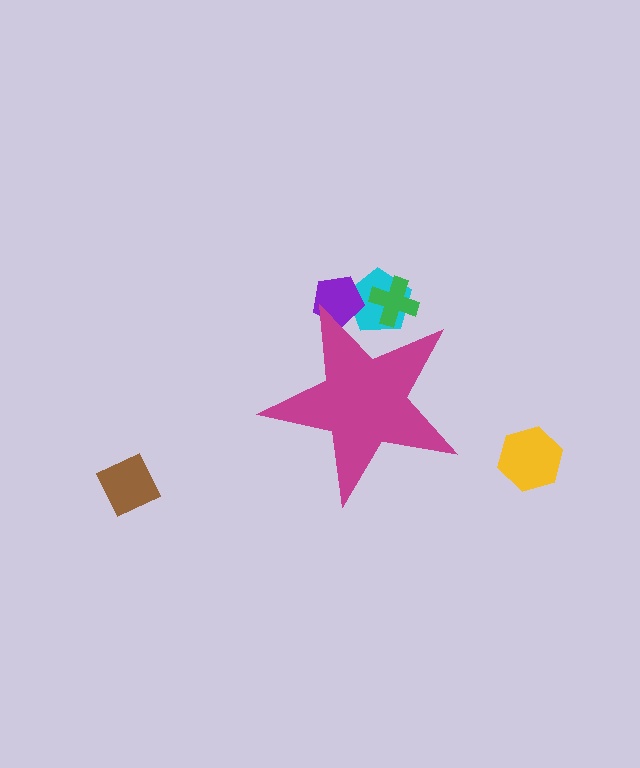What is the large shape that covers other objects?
A magenta star.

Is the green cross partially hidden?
Yes, the green cross is partially hidden behind the magenta star.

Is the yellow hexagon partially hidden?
No, the yellow hexagon is fully visible.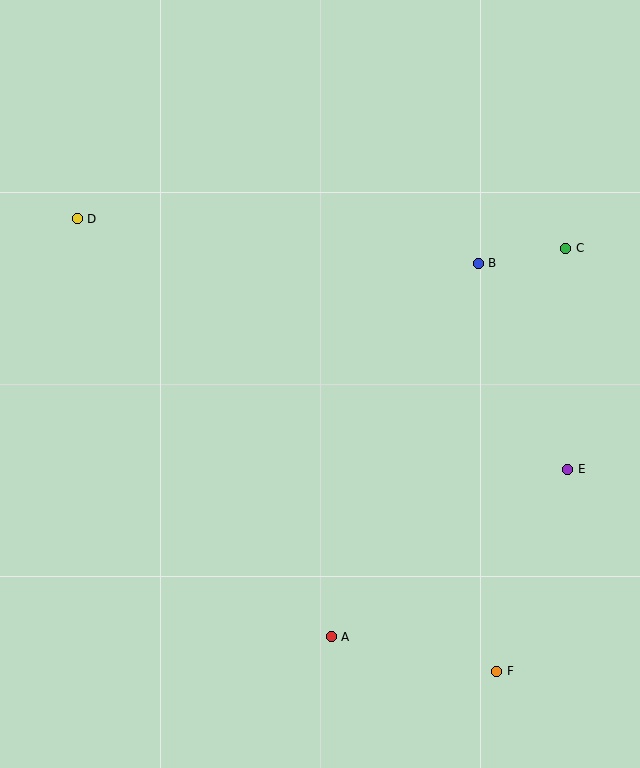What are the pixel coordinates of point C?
Point C is at (566, 248).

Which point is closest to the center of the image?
Point B at (478, 263) is closest to the center.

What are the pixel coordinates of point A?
Point A is at (331, 637).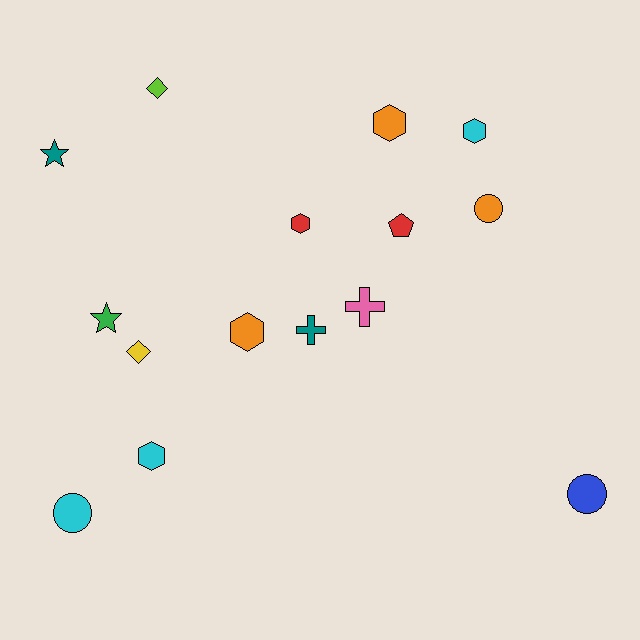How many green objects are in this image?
There is 1 green object.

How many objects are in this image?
There are 15 objects.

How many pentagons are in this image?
There is 1 pentagon.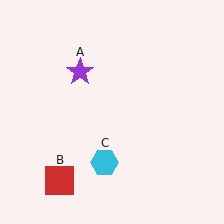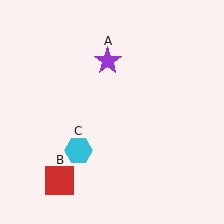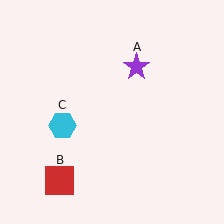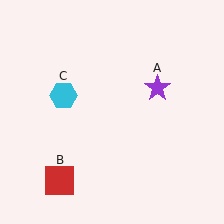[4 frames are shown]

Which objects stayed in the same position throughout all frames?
Red square (object B) remained stationary.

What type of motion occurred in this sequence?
The purple star (object A), cyan hexagon (object C) rotated clockwise around the center of the scene.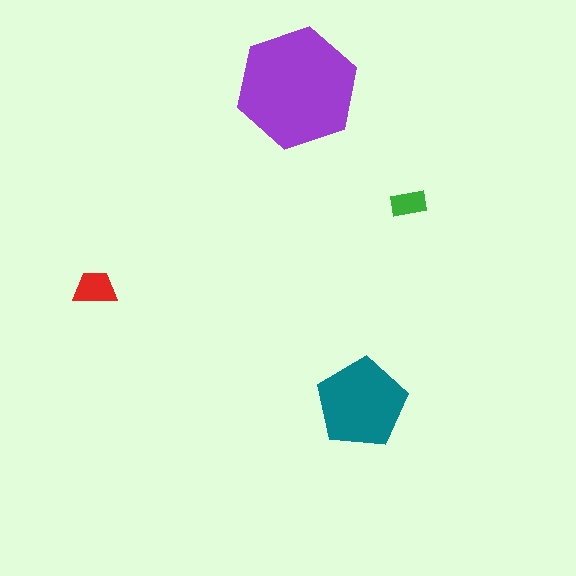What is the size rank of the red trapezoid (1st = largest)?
3rd.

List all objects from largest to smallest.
The purple hexagon, the teal pentagon, the red trapezoid, the green rectangle.